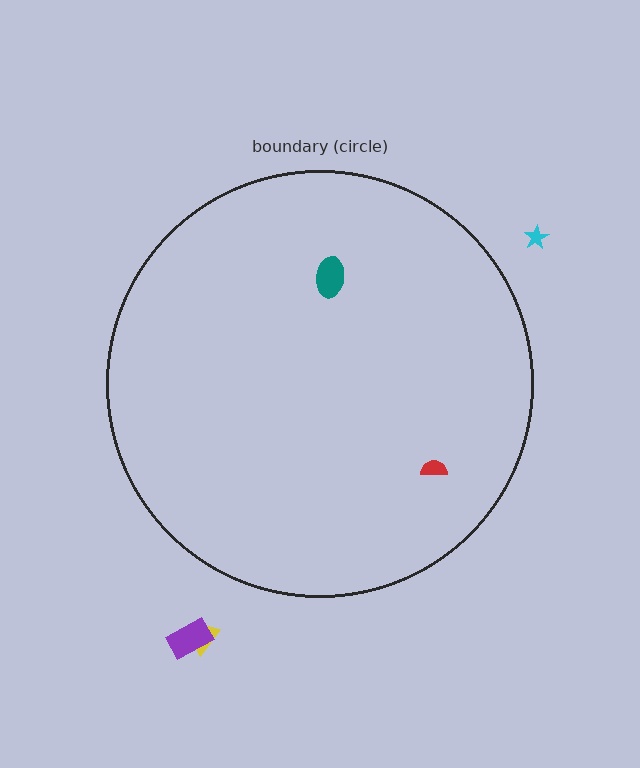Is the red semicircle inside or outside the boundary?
Inside.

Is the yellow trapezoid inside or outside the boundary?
Outside.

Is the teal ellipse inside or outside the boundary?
Inside.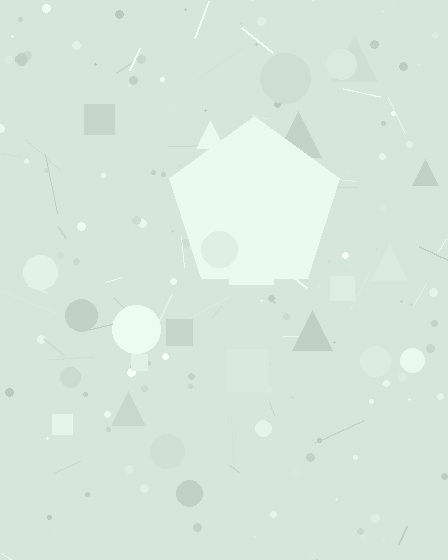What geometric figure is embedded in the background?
A pentagon is embedded in the background.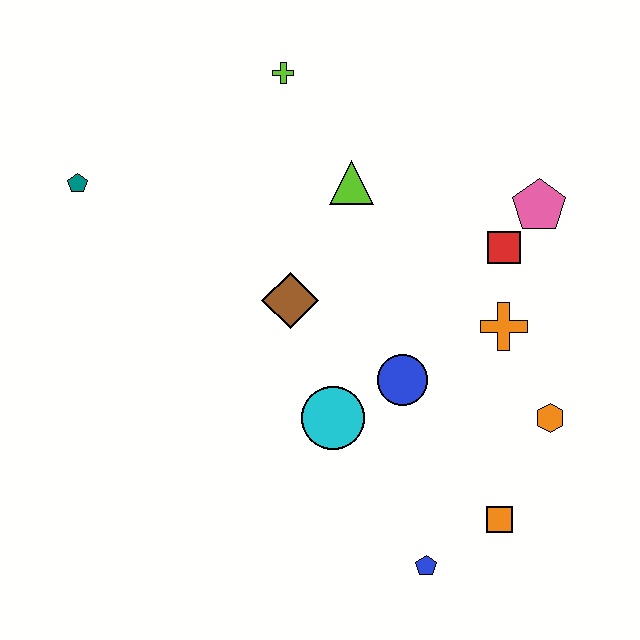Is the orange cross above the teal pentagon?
No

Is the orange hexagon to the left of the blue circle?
No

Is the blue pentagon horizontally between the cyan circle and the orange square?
Yes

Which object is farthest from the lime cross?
The blue pentagon is farthest from the lime cross.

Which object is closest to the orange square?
The blue pentagon is closest to the orange square.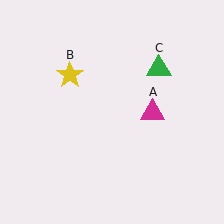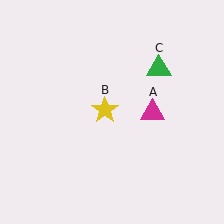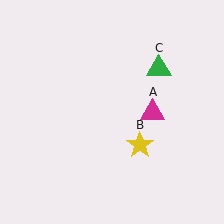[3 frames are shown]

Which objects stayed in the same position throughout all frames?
Magenta triangle (object A) and green triangle (object C) remained stationary.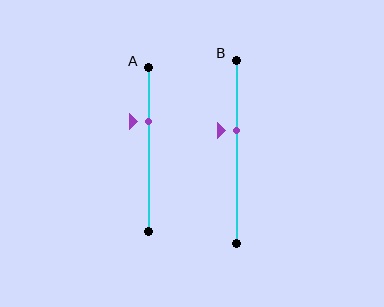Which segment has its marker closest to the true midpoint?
Segment B has its marker closest to the true midpoint.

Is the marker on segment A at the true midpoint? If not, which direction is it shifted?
No, the marker on segment A is shifted upward by about 17% of the segment length.